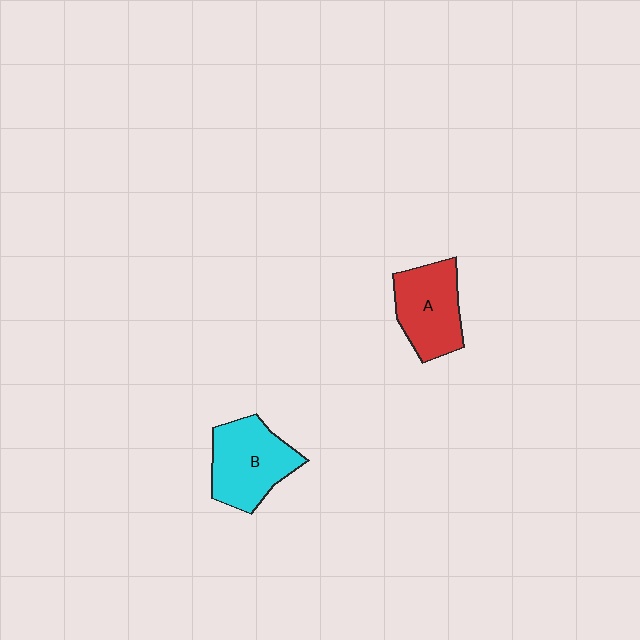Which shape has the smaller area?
Shape A (red).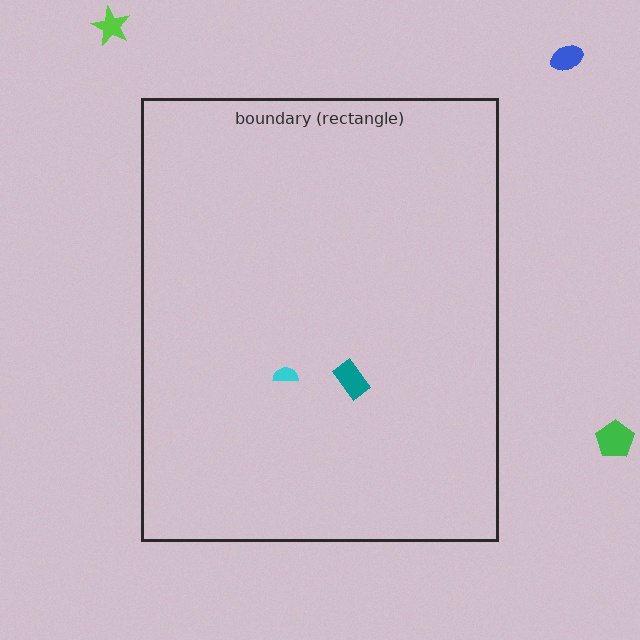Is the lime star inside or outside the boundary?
Outside.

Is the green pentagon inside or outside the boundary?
Outside.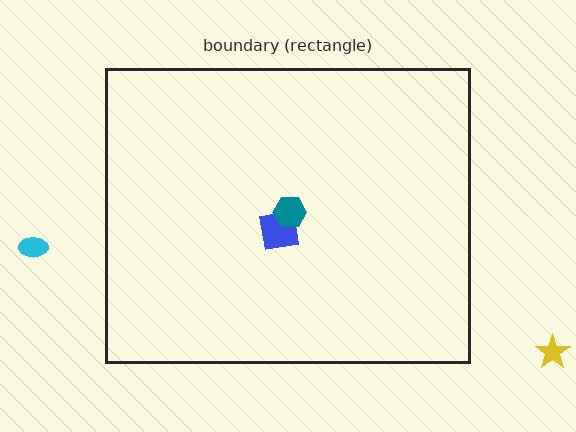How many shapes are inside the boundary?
2 inside, 2 outside.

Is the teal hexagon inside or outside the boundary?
Inside.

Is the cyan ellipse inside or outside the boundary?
Outside.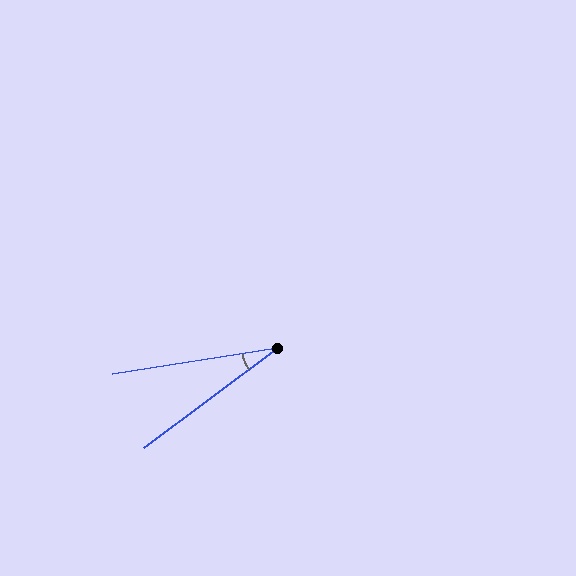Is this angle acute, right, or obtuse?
It is acute.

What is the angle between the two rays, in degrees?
Approximately 28 degrees.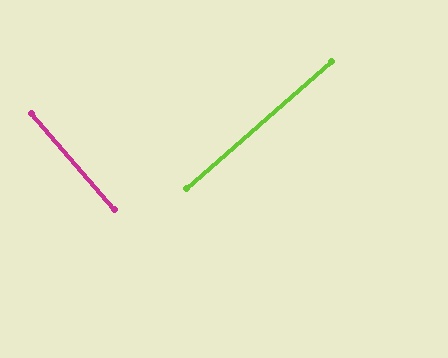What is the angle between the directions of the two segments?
Approximately 90 degrees.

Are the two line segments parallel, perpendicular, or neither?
Perpendicular — they meet at approximately 90°.